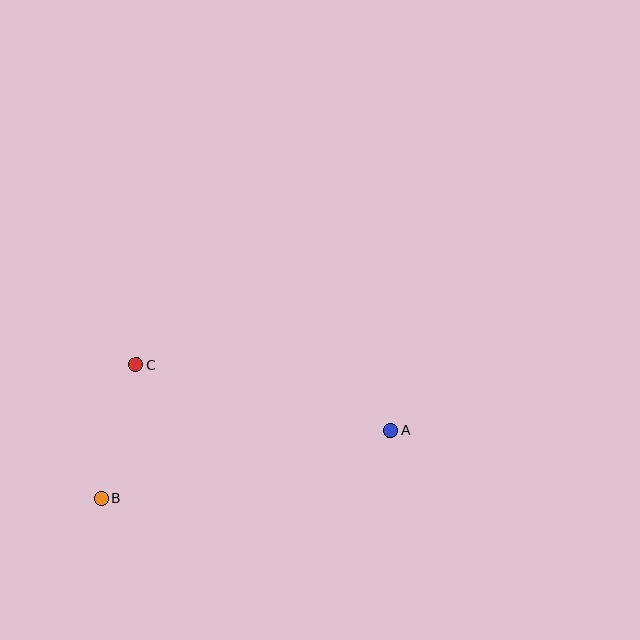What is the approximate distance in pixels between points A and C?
The distance between A and C is approximately 263 pixels.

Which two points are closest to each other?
Points B and C are closest to each other.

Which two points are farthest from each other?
Points A and B are farthest from each other.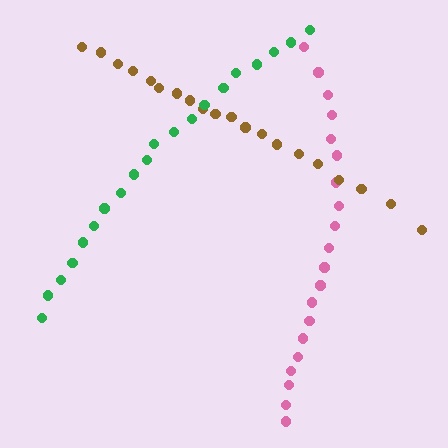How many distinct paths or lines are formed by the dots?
There are 3 distinct paths.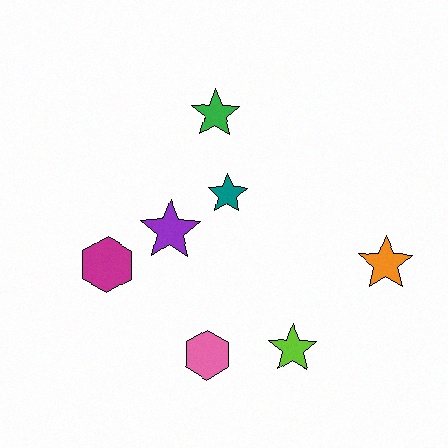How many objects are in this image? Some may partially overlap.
There are 7 objects.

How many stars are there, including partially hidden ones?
There are 5 stars.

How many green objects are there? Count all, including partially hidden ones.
There is 1 green object.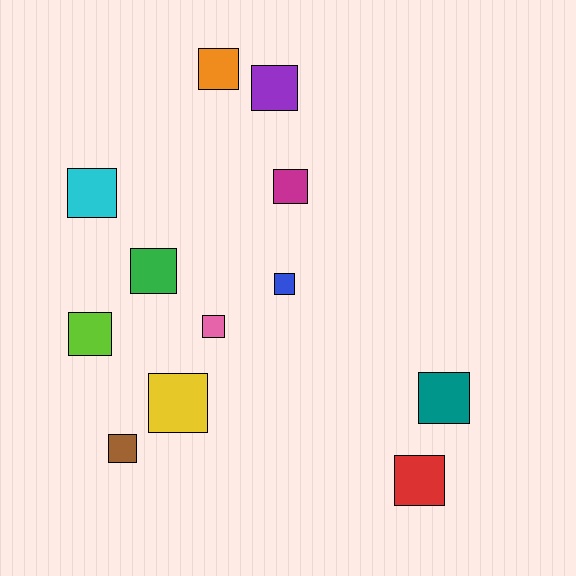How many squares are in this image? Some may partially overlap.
There are 12 squares.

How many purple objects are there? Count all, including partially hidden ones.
There is 1 purple object.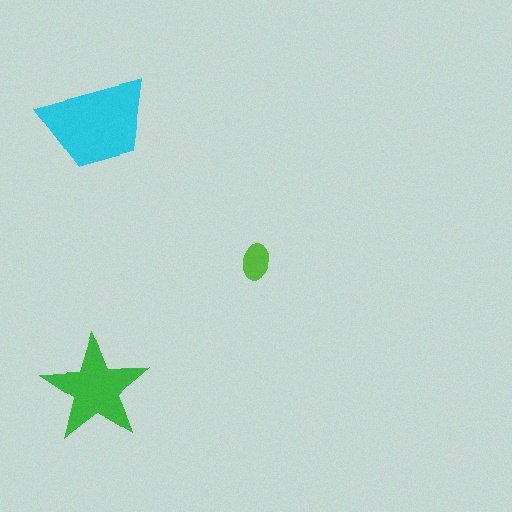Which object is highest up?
The cyan trapezoid is topmost.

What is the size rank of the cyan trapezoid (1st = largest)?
1st.